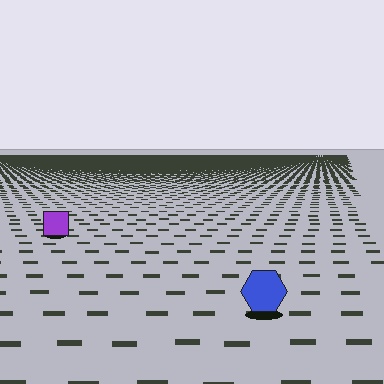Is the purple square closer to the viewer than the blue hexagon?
No. The blue hexagon is closer — you can tell from the texture gradient: the ground texture is coarser near it.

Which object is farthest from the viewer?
The purple square is farthest from the viewer. It appears smaller and the ground texture around it is denser.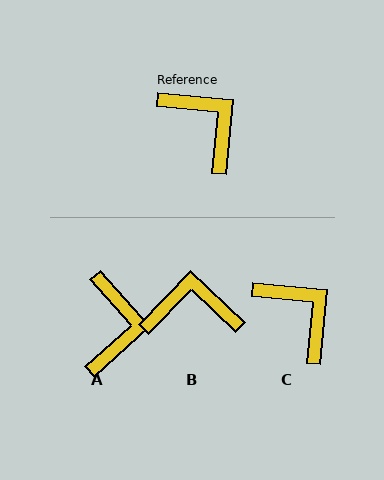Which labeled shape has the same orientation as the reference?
C.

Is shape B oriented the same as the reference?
No, it is off by about 52 degrees.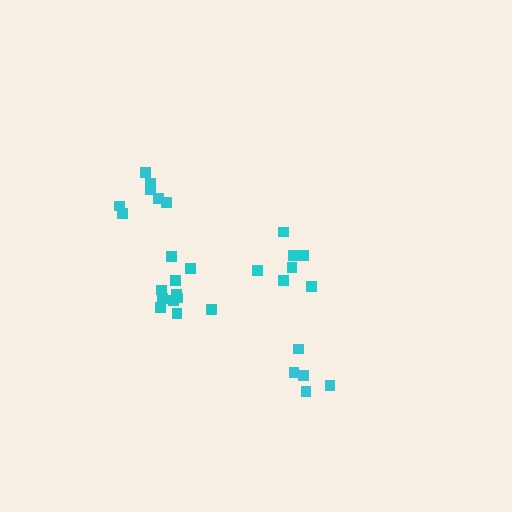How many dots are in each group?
Group 1: 5 dots, Group 2: 7 dots, Group 3: 7 dots, Group 4: 11 dots (30 total).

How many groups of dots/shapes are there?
There are 4 groups.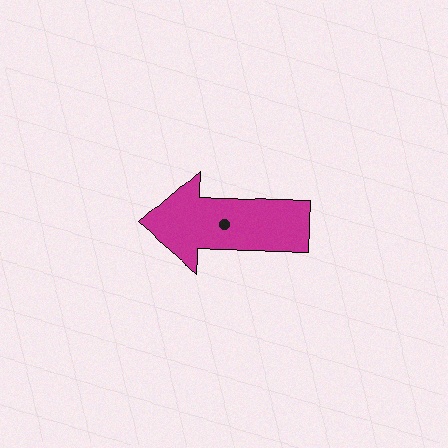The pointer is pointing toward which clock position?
Roughly 9 o'clock.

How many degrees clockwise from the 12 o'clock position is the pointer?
Approximately 270 degrees.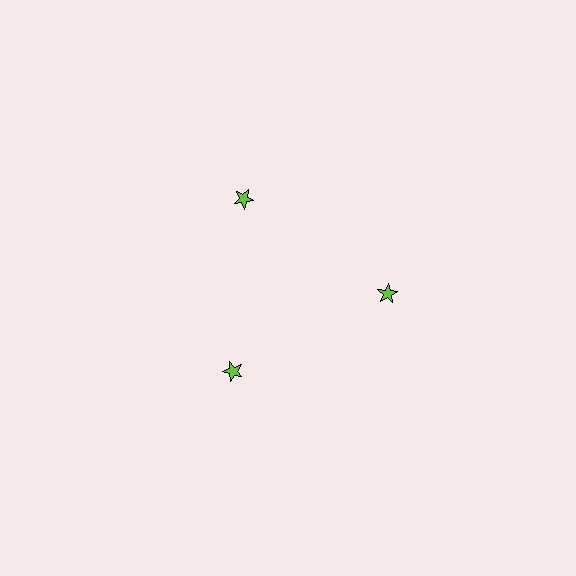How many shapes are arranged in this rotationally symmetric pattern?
There are 3 shapes, arranged in 3 groups of 1.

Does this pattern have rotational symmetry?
Yes, this pattern has 3-fold rotational symmetry. It looks the same after rotating 120 degrees around the center.